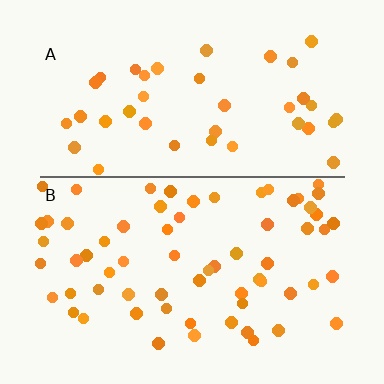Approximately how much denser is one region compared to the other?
Approximately 1.6× — region B over region A.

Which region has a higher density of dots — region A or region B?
B (the bottom).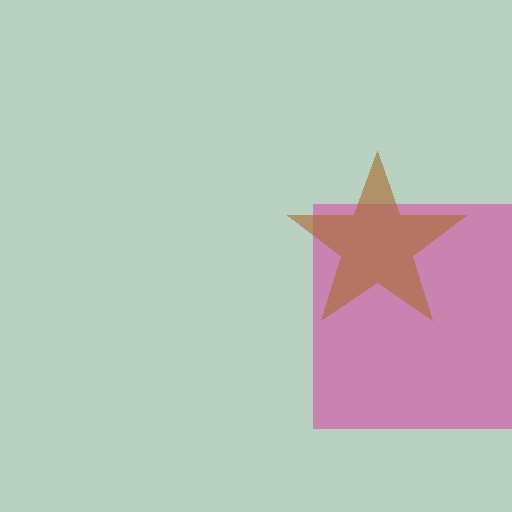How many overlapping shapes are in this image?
There are 2 overlapping shapes in the image.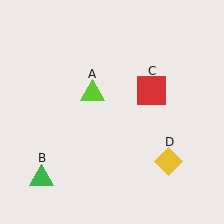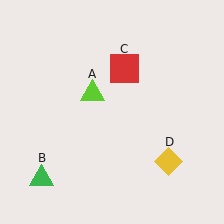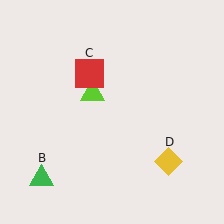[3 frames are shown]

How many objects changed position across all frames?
1 object changed position: red square (object C).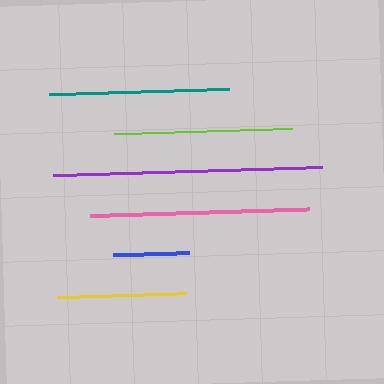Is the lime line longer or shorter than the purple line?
The purple line is longer than the lime line.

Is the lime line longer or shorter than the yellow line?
The lime line is longer than the yellow line.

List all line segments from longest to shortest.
From longest to shortest: purple, pink, teal, lime, yellow, blue.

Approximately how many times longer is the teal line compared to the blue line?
The teal line is approximately 2.4 times the length of the blue line.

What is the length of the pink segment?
The pink segment is approximately 219 pixels long.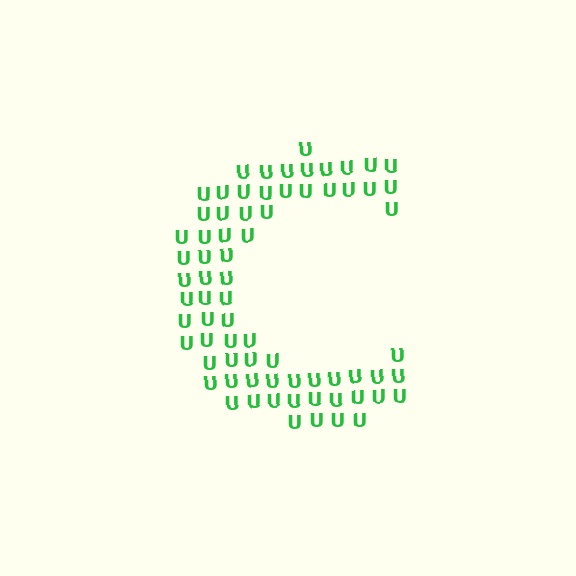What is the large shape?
The large shape is the letter C.